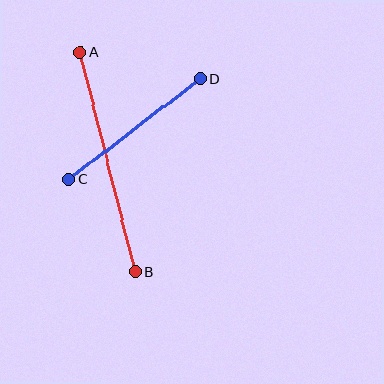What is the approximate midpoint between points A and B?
The midpoint is at approximately (108, 162) pixels.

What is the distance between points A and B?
The distance is approximately 226 pixels.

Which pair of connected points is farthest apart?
Points A and B are farthest apart.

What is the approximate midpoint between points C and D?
The midpoint is at approximately (134, 129) pixels.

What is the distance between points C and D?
The distance is approximately 165 pixels.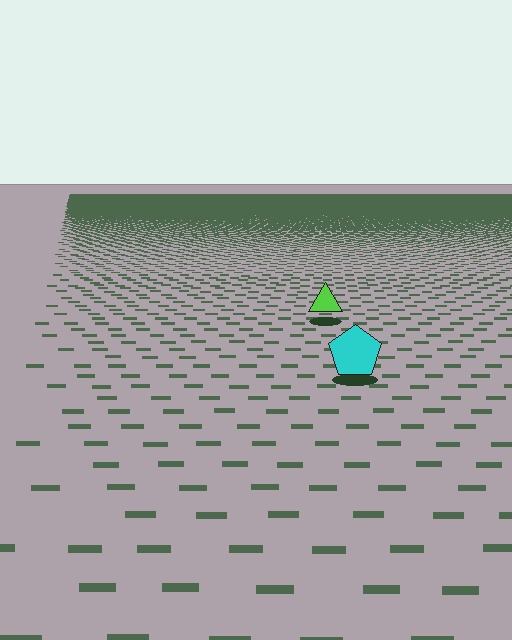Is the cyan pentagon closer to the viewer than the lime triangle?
Yes. The cyan pentagon is closer — you can tell from the texture gradient: the ground texture is coarser near it.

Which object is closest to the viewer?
The cyan pentagon is closest. The texture marks near it are larger and more spread out.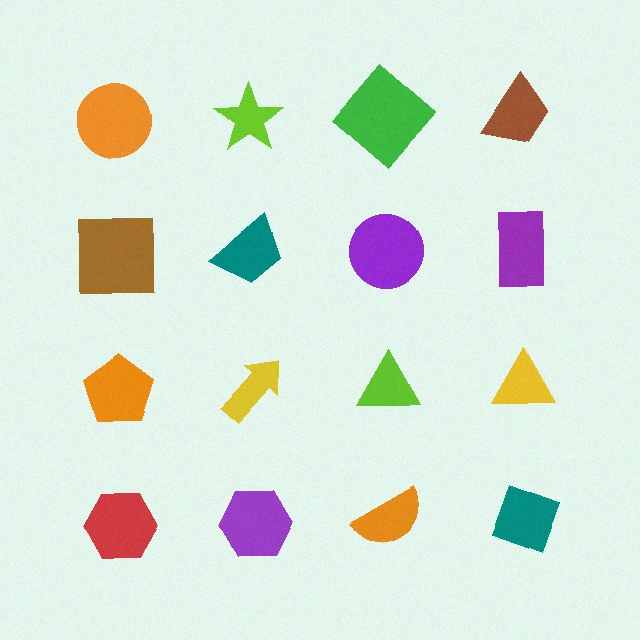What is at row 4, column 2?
A purple hexagon.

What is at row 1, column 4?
A brown trapezoid.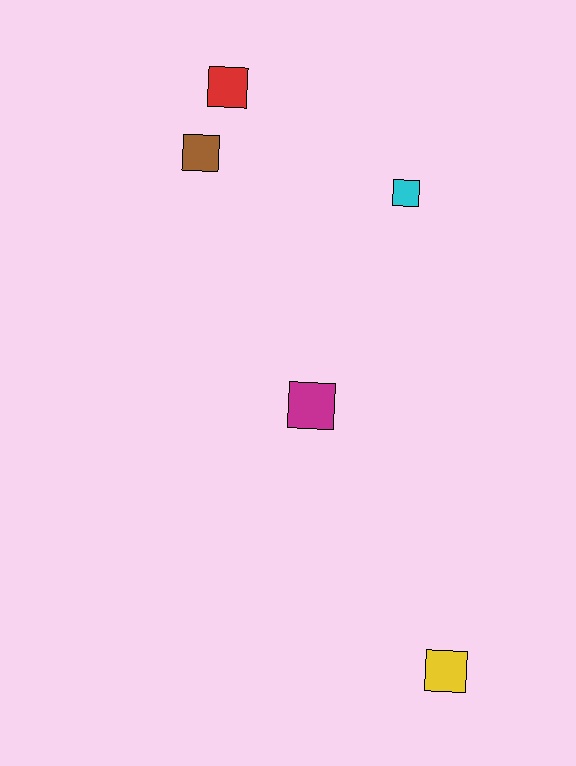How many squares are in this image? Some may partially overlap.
There are 5 squares.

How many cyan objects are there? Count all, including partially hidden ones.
There is 1 cyan object.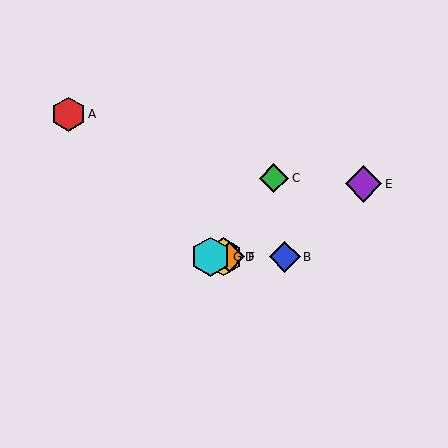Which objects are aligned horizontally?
Objects B, D, F, G are aligned horizontally.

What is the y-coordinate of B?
Object B is at y≈257.